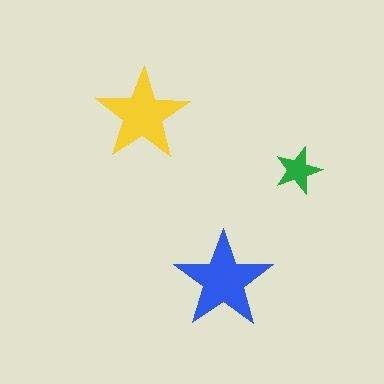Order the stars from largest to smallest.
the blue one, the yellow one, the green one.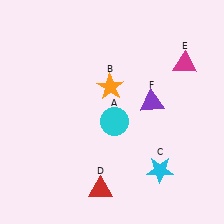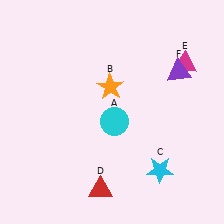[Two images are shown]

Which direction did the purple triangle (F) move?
The purple triangle (F) moved up.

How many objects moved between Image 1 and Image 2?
1 object moved between the two images.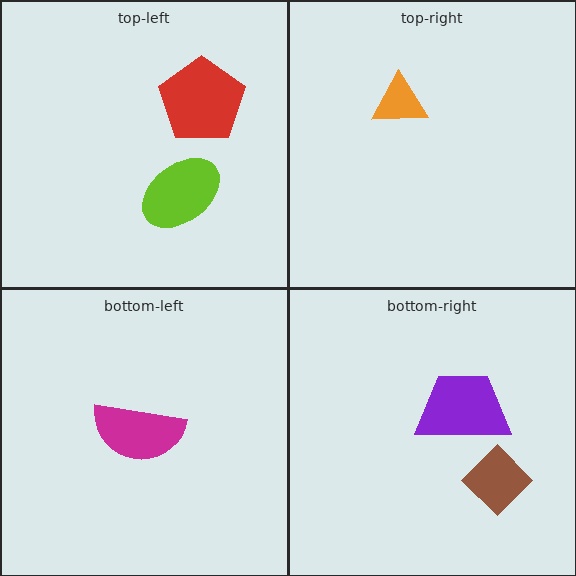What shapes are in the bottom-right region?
The purple trapezoid, the brown diamond.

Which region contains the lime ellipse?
The top-left region.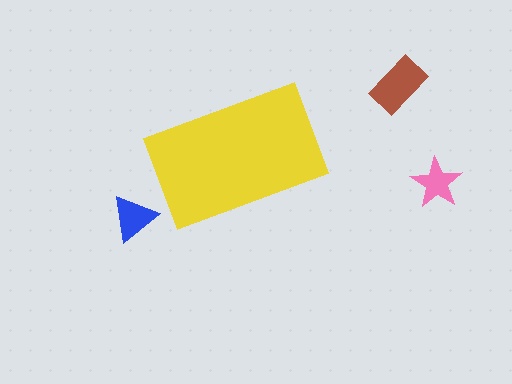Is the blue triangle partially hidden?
No, the blue triangle is fully visible.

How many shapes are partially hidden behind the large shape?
0 shapes are partially hidden.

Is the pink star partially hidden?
No, the pink star is fully visible.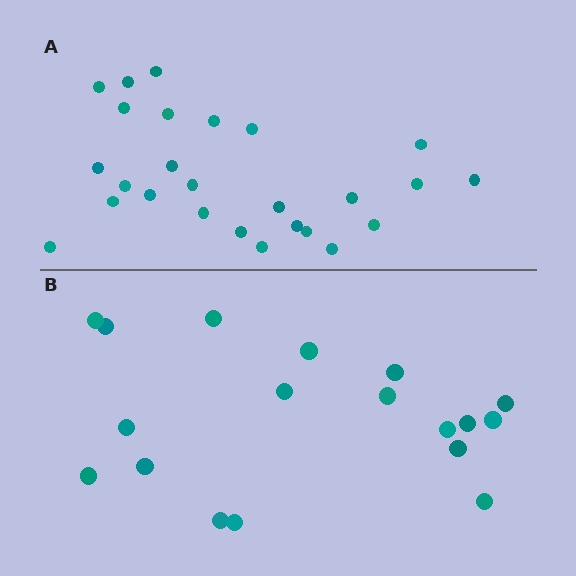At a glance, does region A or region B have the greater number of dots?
Region A (the top region) has more dots.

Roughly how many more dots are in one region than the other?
Region A has roughly 8 or so more dots than region B.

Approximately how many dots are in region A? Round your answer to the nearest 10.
About 30 dots. (The exact count is 26, which rounds to 30.)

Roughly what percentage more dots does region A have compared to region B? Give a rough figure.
About 45% more.